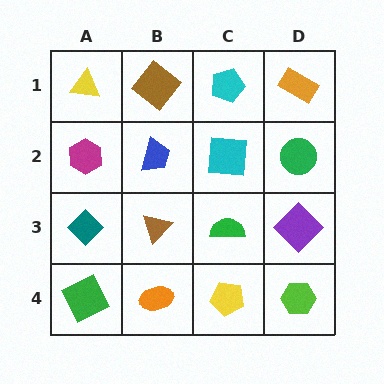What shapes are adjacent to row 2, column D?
An orange rectangle (row 1, column D), a purple diamond (row 3, column D), a cyan square (row 2, column C).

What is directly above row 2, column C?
A cyan pentagon.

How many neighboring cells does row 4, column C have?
3.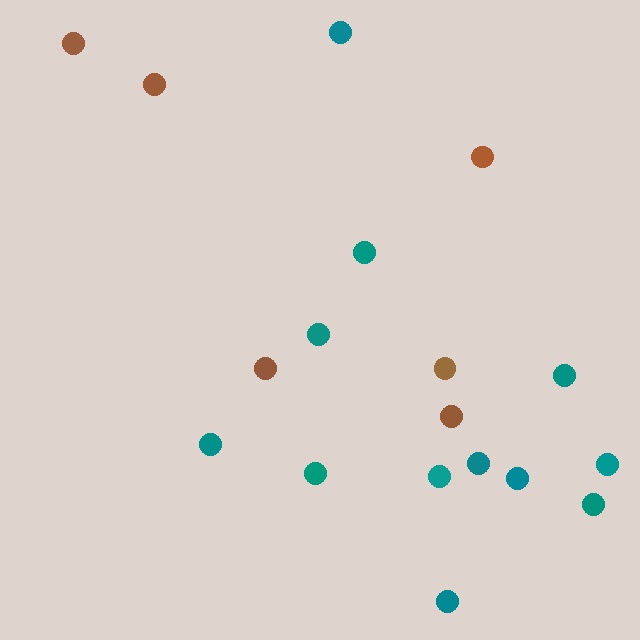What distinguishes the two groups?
There are 2 groups: one group of teal circles (12) and one group of brown circles (6).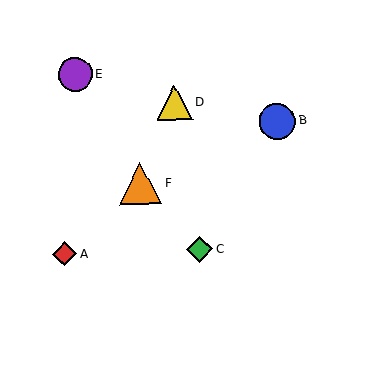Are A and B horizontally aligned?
No, A is at y≈254 and B is at y≈121.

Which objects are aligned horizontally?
Objects A, C are aligned horizontally.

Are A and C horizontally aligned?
Yes, both are at y≈254.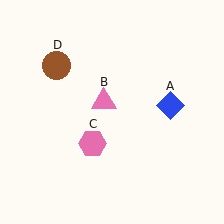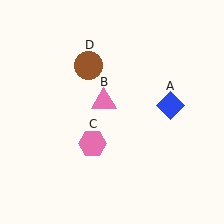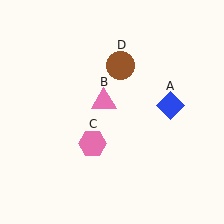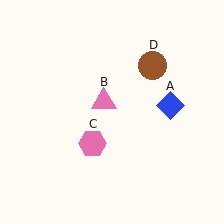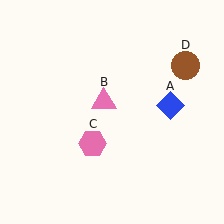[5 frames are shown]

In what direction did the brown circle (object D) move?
The brown circle (object D) moved right.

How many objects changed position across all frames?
1 object changed position: brown circle (object D).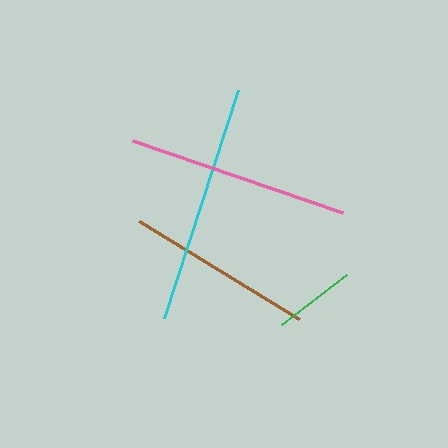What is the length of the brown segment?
The brown segment is approximately 188 pixels long.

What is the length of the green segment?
The green segment is approximately 82 pixels long.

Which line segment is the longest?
The cyan line is the longest at approximately 239 pixels.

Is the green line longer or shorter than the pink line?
The pink line is longer than the green line.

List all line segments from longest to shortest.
From longest to shortest: cyan, pink, brown, green.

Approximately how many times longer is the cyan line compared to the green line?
The cyan line is approximately 2.9 times the length of the green line.